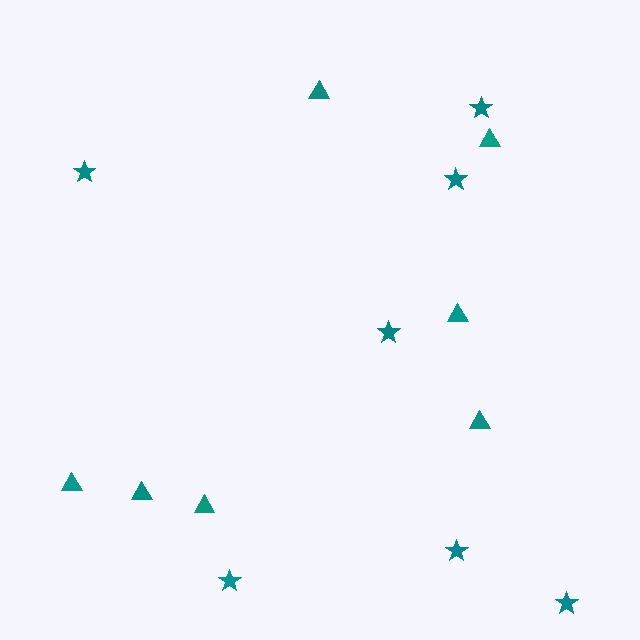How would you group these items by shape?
There are 2 groups: one group of triangles (7) and one group of stars (7).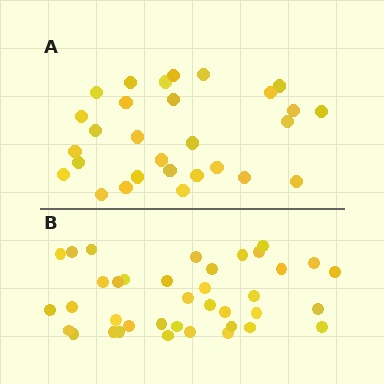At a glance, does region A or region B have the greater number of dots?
Region B (the bottom region) has more dots.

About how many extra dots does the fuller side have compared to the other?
Region B has roughly 8 or so more dots than region A.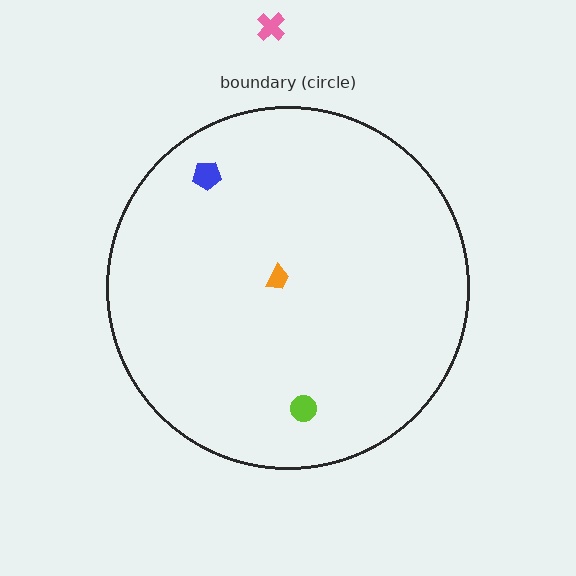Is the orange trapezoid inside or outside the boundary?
Inside.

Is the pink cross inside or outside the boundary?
Outside.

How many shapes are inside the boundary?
3 inside, 1 outside.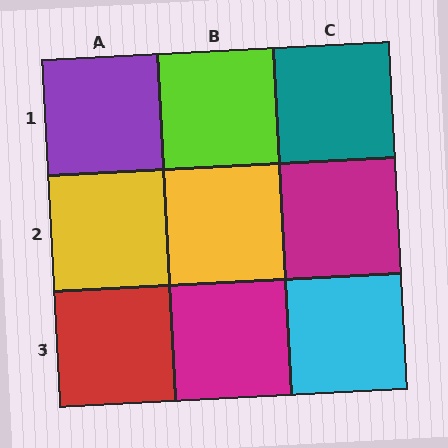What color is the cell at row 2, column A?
Yellow.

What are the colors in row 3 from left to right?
Red, magenta, cyan.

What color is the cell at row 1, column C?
Teal.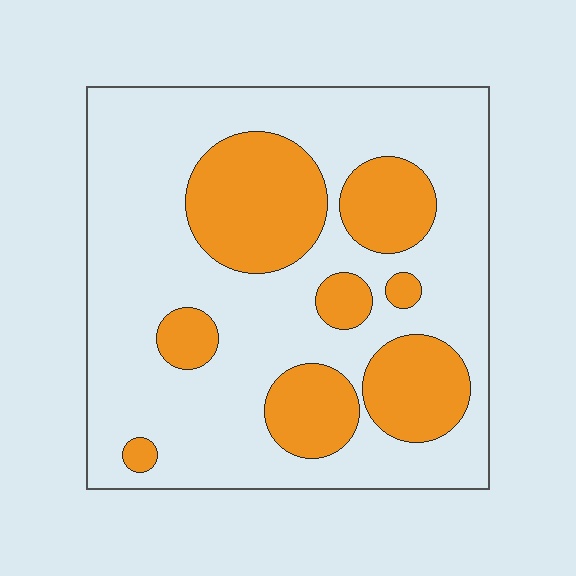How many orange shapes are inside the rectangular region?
8.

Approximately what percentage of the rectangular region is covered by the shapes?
Approximately 30%.